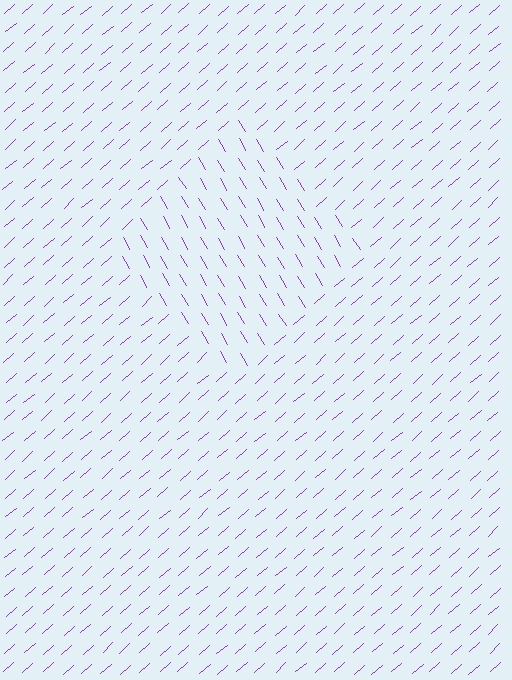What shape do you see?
I see a diamond.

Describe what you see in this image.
The image is filled with small purple line segments. A diamond region in the image has lines oriented differently from the surrounding lines, creating a visible texture boundary.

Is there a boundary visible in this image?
Yes, there is a texture boundary formed by a change in line orientation.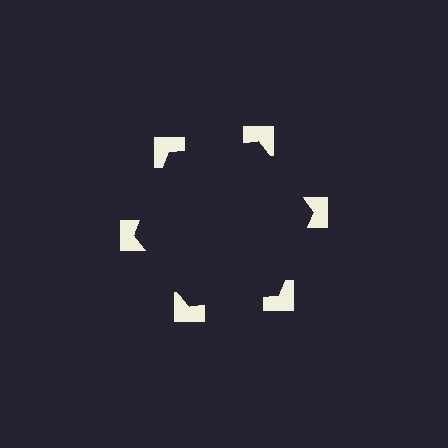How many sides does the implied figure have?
6 sides.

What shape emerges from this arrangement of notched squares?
An illusory hexagon — its edges are inferred from the aligned wedge cuts in the notched squares, not physically drawn.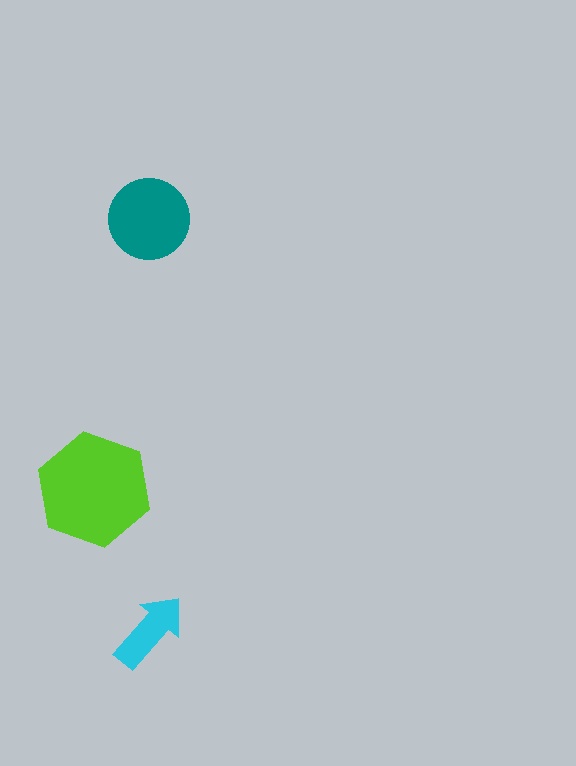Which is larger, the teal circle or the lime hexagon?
The lime hexagon.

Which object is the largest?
The lime hexagon.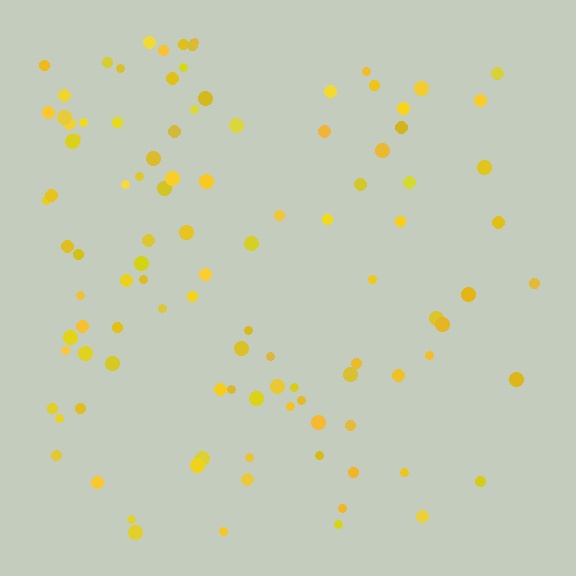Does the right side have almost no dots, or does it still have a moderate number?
Still a moderate number, just noticeably fewer than the left.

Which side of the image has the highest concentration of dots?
The left.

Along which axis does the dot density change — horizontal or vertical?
Horizontal.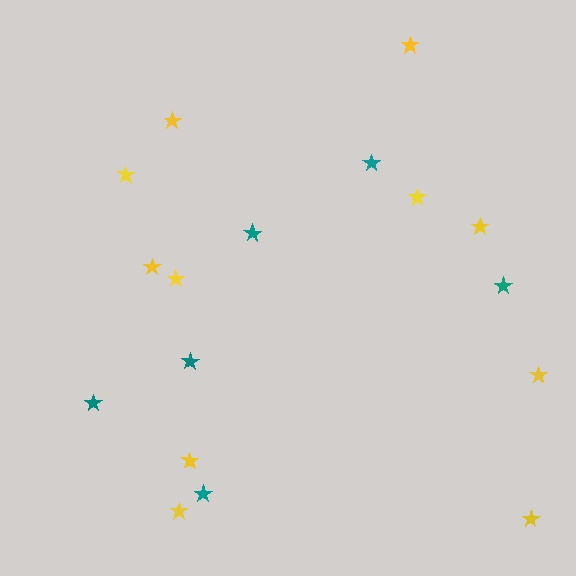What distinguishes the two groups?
There are 2 groups: one group of teal stars (6) and one group of yellow stars (11).